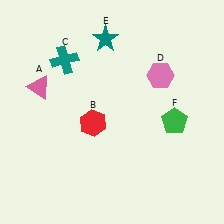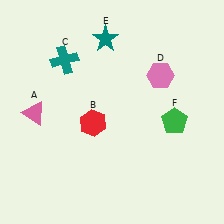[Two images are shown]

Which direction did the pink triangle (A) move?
The pink triangle (A) moved down.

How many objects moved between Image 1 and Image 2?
1 object moved between the two images.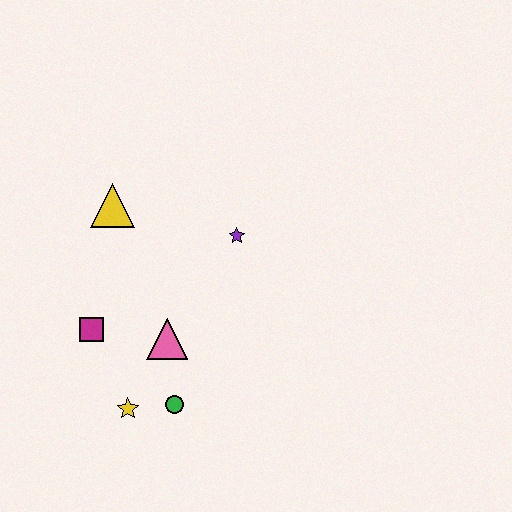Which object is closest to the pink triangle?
The green circle is closest to the pink triangle.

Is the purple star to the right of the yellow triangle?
Yes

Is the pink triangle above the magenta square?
No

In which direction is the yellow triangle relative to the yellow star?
The yellow triangle is above the yellow star.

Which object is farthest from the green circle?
The yellow triangle is farthest from the green circle.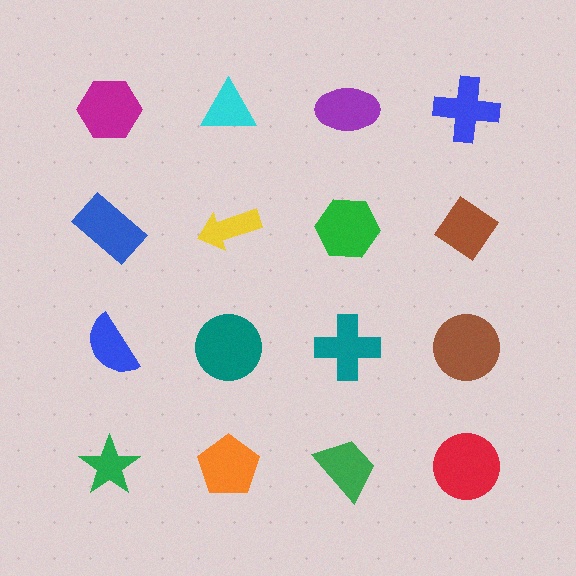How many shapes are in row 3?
4 shapes.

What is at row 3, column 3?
A teal cross.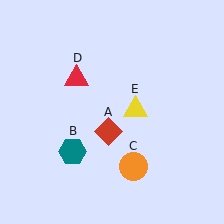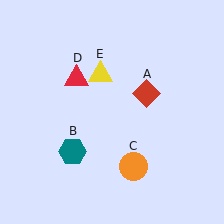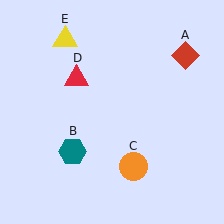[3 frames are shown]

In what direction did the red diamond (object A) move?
The red diamond (object A) moved up and to the right.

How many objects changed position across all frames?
2 objects changed position: red diamond (object A), yellow triangle (object E).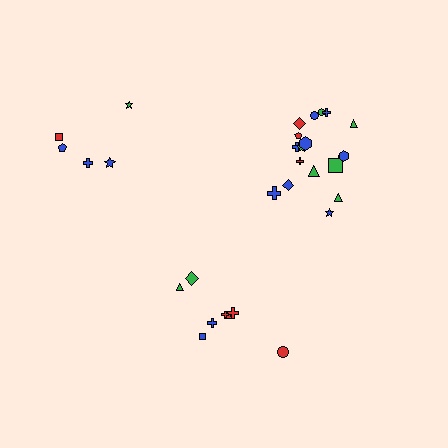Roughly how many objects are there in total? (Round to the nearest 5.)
Roughly 30 objects in total.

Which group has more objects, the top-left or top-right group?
The top-right group.